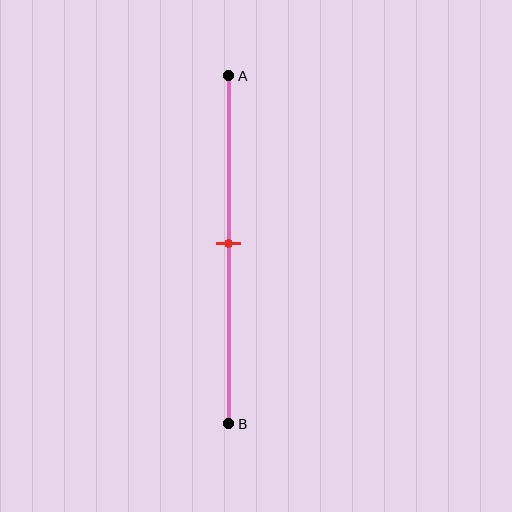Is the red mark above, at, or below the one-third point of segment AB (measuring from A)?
The red mark is below the one-third point of segment AB.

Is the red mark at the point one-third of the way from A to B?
No, the mark is at about 50% from A, not at the 33% one-third point.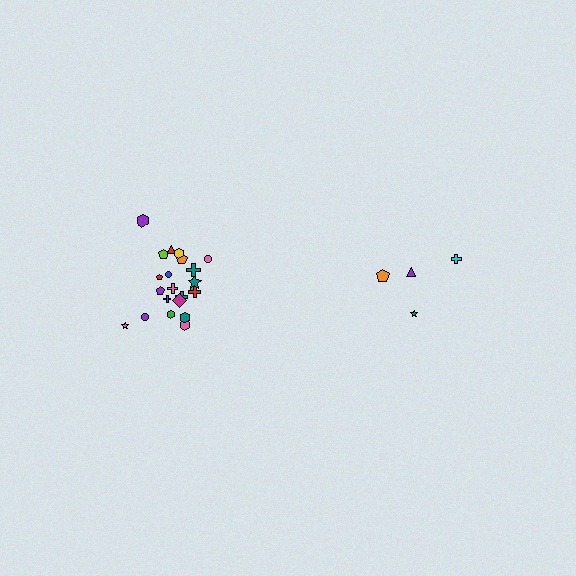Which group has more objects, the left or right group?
The left group.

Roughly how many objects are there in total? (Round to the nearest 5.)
Roughly 25 objects in total.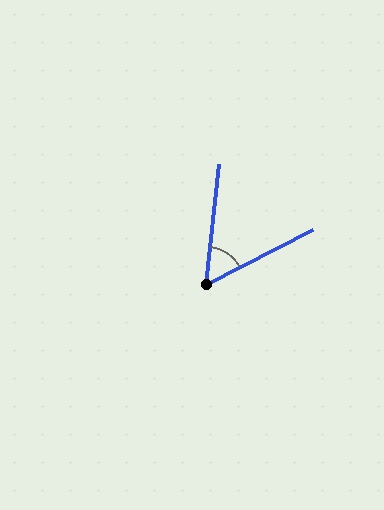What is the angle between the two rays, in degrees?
Approximately 57 degrees.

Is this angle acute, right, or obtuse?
It is acute.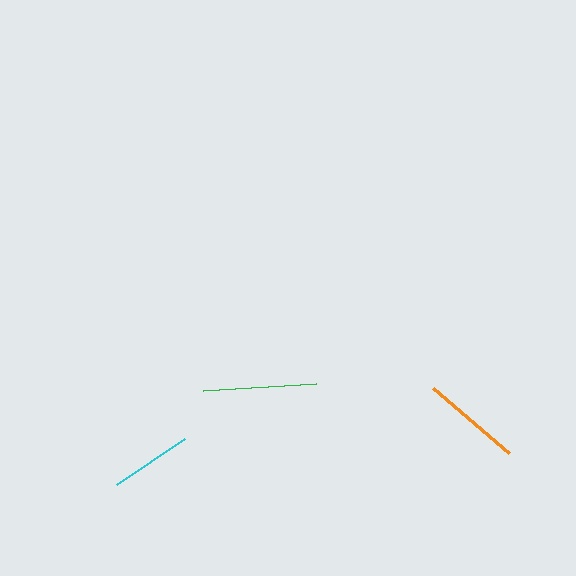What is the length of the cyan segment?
The cyan segment is approximately 82 pixels long.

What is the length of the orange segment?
The orange segment is approximately 100 pixels long.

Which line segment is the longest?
The green line is the longest at approximately 113 pixels.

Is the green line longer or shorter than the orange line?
The green line is longer than the orange line.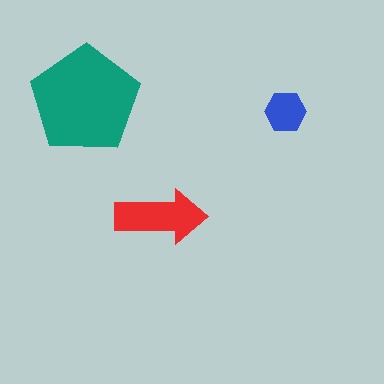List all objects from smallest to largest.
The blue hexagon, the red arrow, the teal pentagon.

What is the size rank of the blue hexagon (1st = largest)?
3rd.